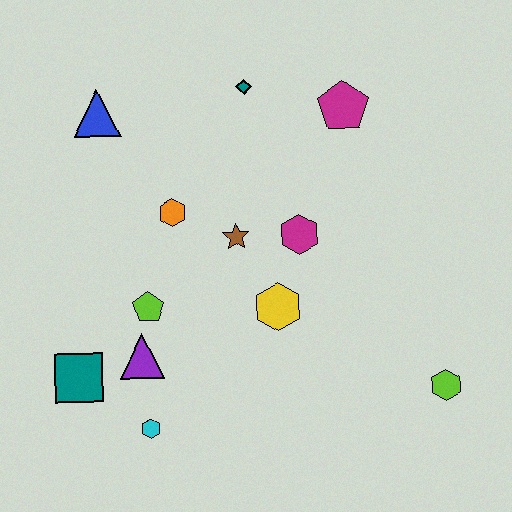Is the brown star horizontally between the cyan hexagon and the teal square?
No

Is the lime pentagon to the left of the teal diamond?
Yes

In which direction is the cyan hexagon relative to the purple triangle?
The cyan hexagon is below the purple triangle.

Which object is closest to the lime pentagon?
The purple triangle is closest to the lime pentagon.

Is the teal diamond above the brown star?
Yes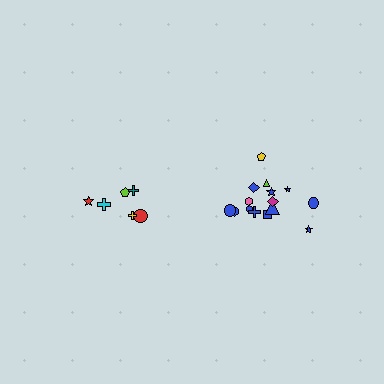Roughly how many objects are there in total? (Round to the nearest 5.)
Roughly 20 objects in total.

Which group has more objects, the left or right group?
The right group.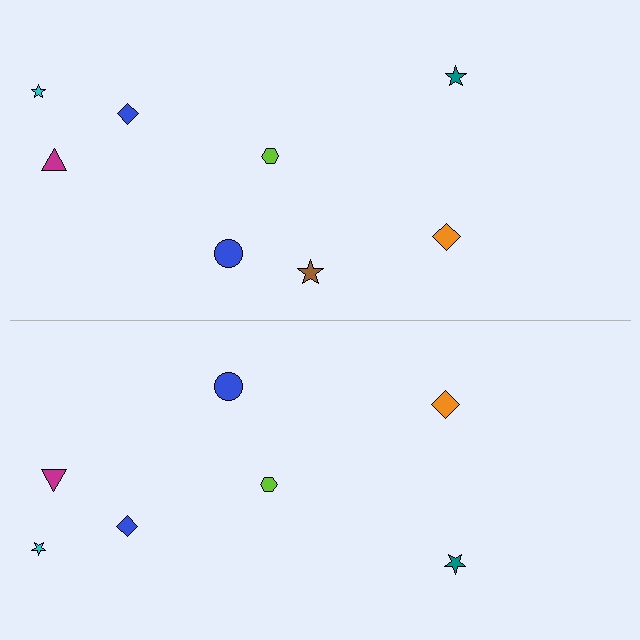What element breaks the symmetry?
A brown star is missing from the bottom side.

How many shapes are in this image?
There are 15 shapes in this image.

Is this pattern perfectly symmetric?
No, the pattern is not perfectly symmetric. A brown star is missing from the bottom side.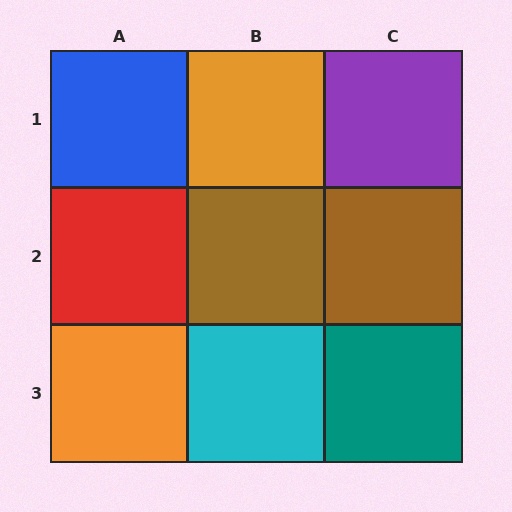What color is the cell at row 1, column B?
Orange.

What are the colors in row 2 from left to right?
Red, brown, brown.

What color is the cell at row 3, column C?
Teal.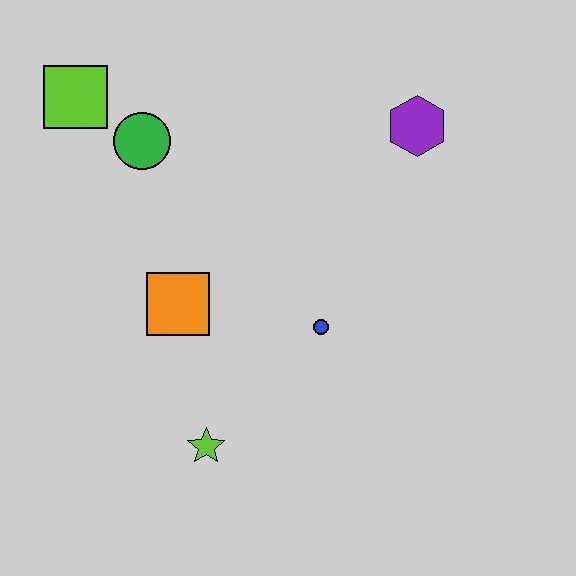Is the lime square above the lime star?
Yes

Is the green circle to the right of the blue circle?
No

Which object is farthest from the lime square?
The lime star is farthest from the lime square.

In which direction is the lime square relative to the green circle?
The lime square is to the left of the green circle.